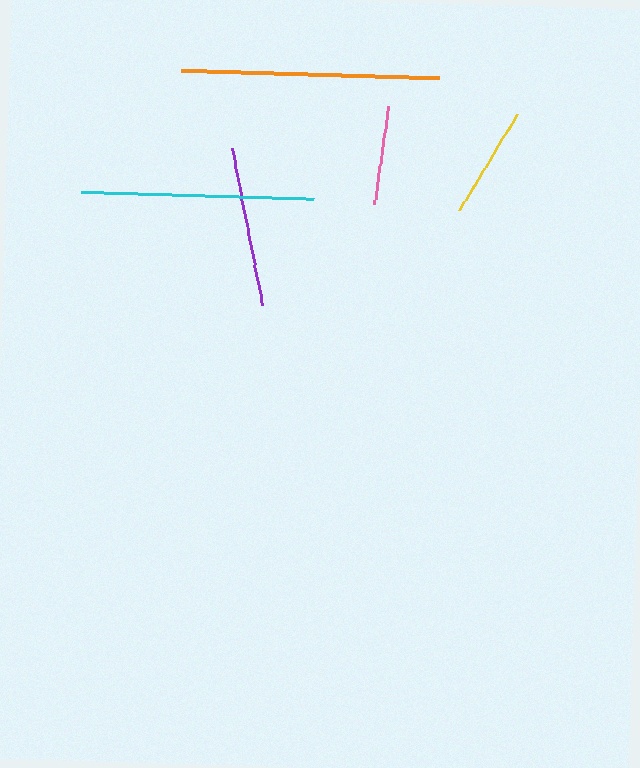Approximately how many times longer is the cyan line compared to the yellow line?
The cyan line is approximately 2.1 times the length of the yellow line.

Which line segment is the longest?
The orange line is the longest at approximately 258 pixels.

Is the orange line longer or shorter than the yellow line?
The orange line is longer than the yellow line.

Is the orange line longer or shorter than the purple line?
The orange line is longer than the purple line.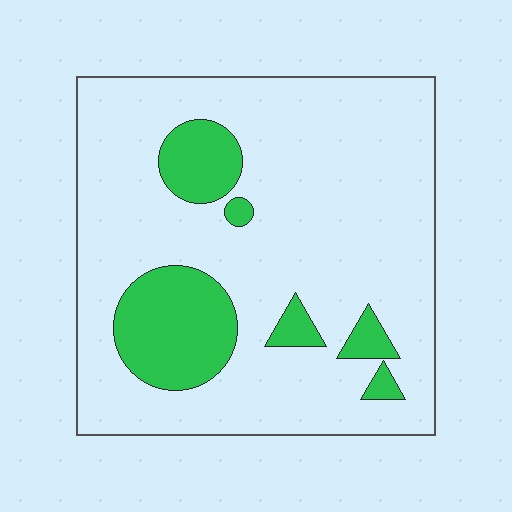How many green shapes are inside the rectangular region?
6.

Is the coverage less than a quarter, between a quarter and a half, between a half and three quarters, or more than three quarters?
Less than a quarter.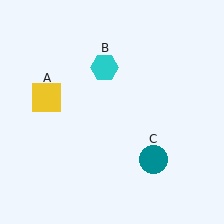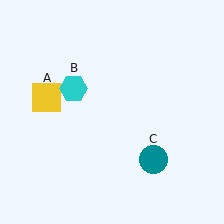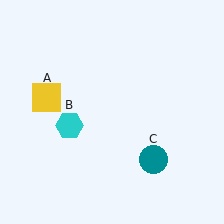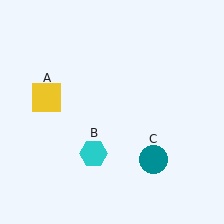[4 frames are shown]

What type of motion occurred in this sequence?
The cyan hexagon (object B) rotated counterclockwise around the center of the scene.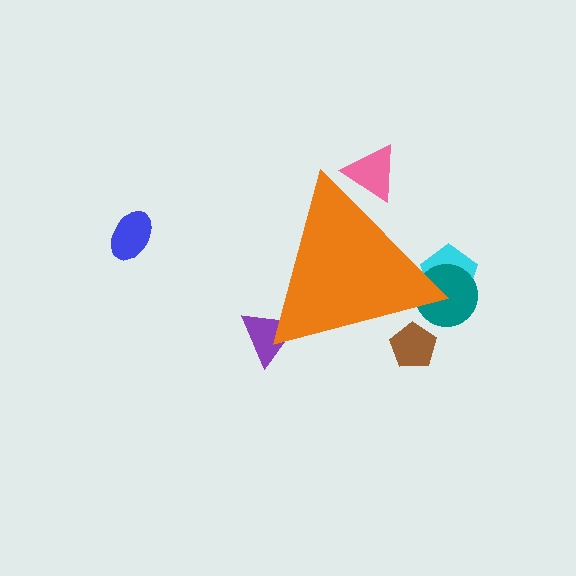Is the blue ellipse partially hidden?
No, the blue ellipse is fully visible.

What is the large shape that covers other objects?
An orange triangle.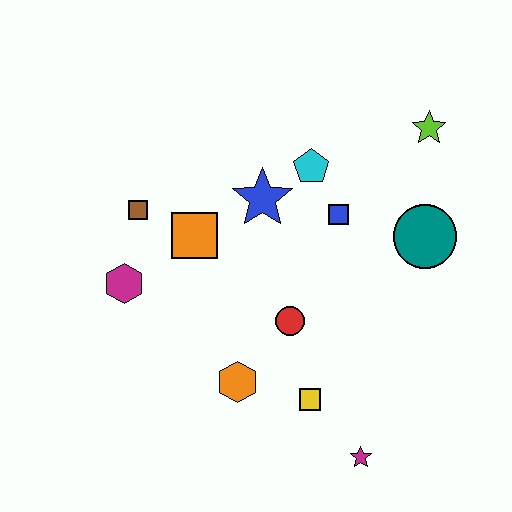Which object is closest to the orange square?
The brown square is closest to the orange square.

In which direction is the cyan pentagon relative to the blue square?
The cyan pentagon is above the blue square.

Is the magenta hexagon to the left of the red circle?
Yes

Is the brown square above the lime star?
No